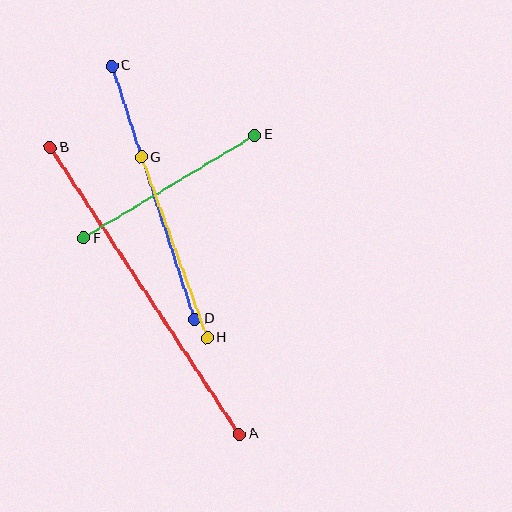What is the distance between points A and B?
The distance is approximately 343 pixels.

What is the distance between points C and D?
The distance is approximately 267 pixels.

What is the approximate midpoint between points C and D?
The midpoint is at approximately (153, 193) pixels.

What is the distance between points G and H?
The distance is approximately 192 pixels.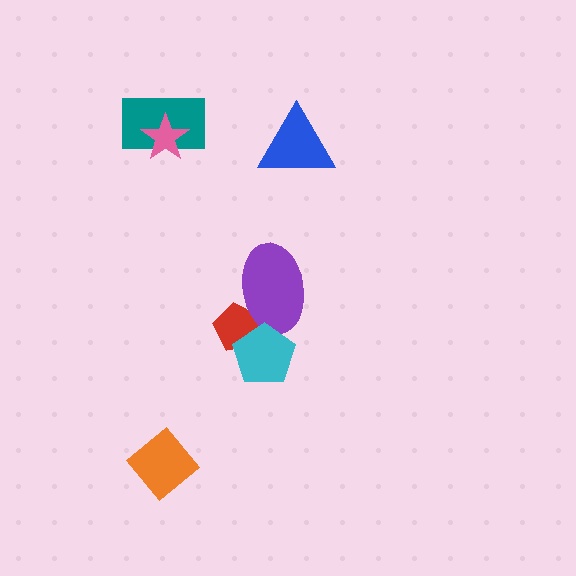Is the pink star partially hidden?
No, no other shape covers it.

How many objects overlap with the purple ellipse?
2 objects overlap with the purple ellipse.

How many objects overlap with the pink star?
1 object overlaps with the pink star.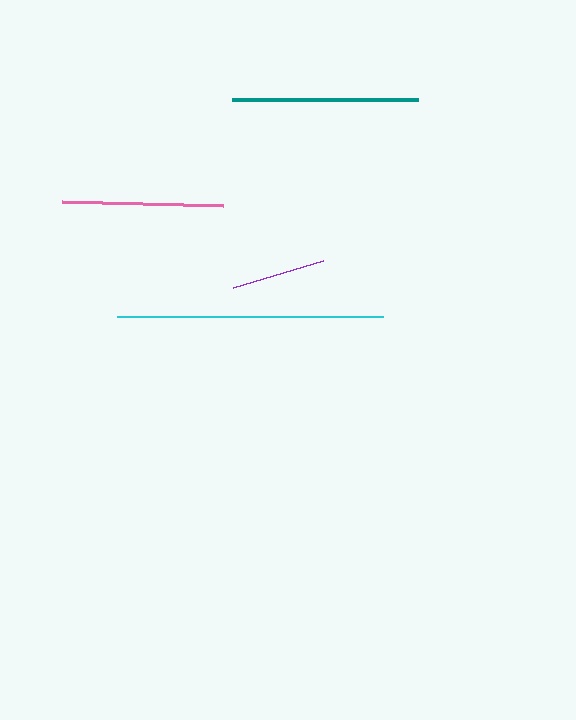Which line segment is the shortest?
The purple line is the shortest at approximately 94 pixels.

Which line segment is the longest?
The cyan line is the longest at approximately 265 pixels.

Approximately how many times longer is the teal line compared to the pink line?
The teal line is approximately 1.2 times the length of the pink line.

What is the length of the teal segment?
The teal segment is approximately 187 pixels long.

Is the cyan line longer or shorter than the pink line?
The cyan line is longer than the pink line.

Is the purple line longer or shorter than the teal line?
The teal line is longer than the purple line.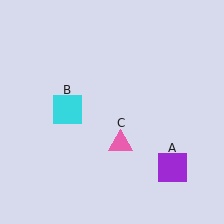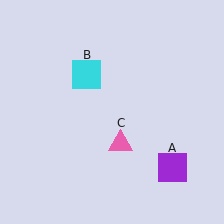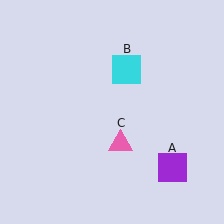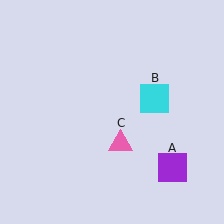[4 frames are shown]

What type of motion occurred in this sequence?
The cyan square (object B) rotated clockwise around the center of the scene.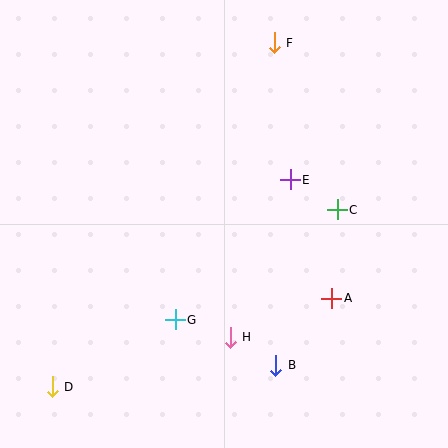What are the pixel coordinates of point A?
Point A is at (332, 298).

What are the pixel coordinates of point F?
Point F is at (274, 43).